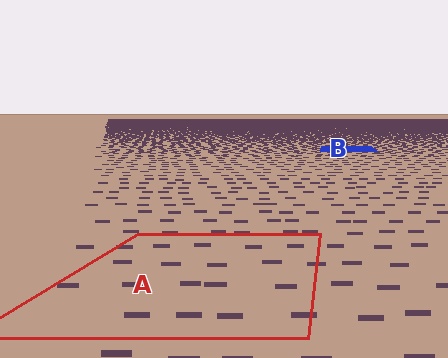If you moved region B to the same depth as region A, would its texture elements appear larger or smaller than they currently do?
They would appear larger. At a closer depth, the same texture elements are projected at a bigger on-screen size.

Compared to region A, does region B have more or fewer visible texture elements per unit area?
Region B has more texture elements per unit area — they are packed more densely because it is farther away.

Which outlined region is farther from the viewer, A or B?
Region B is farther from the viewer — the texture elements inside it appear smaller and more densely packed.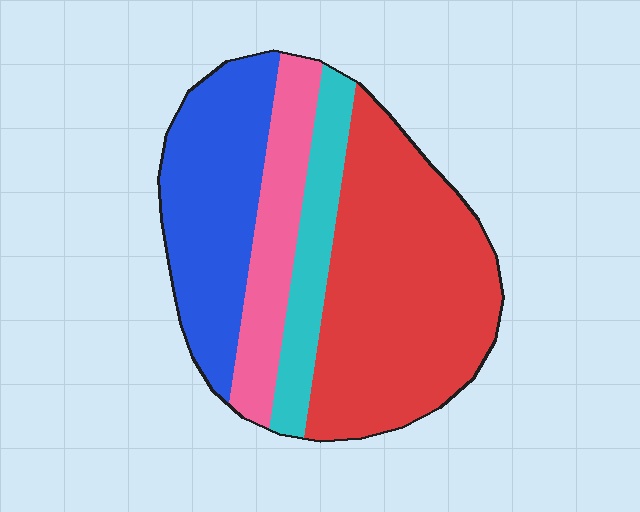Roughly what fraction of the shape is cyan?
Cyan takes up about one eighth (1/8) of the shape.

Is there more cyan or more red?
Red.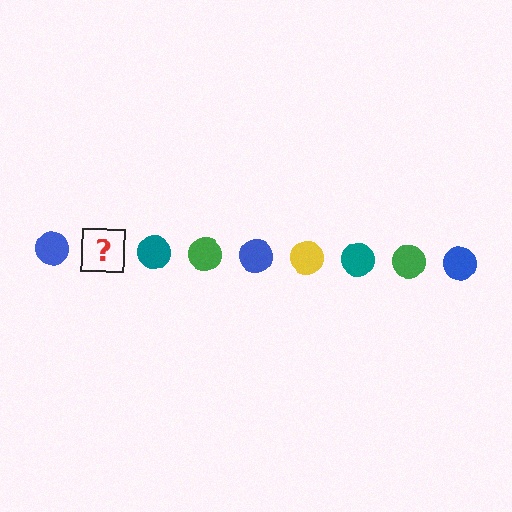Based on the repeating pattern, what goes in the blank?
The blank should be a yellow circle.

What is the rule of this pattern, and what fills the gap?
The rule is that the pattern cycles through blue, yellow, teal, green circles. The gap should be filled with a yellow circle.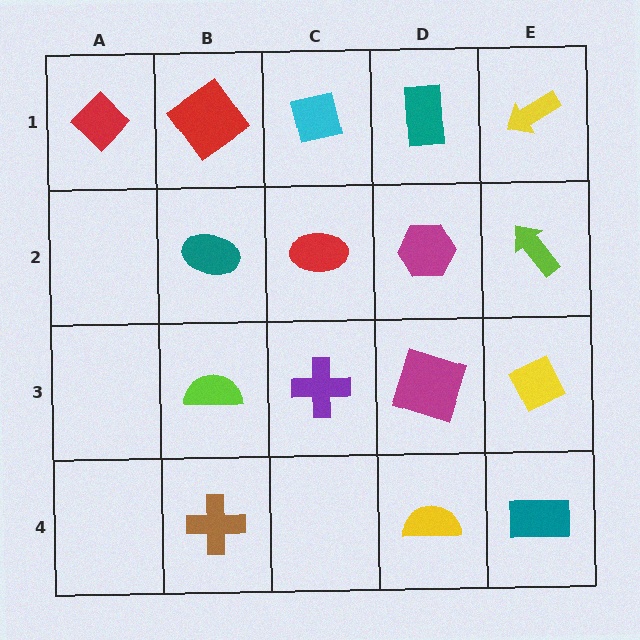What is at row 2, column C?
A red ellipse.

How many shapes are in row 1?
5 shapes.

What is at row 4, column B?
A brown cross.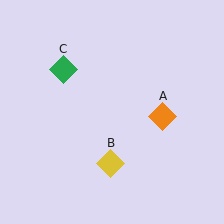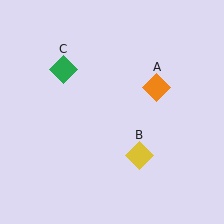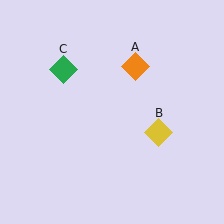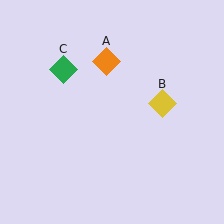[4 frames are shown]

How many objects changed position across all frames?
2 objects changed position: orange diamond (object A), yellow diamond (object B).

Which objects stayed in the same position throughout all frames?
Green diamond (object C) remained stationary.